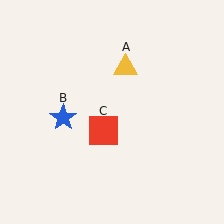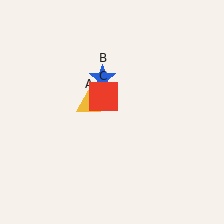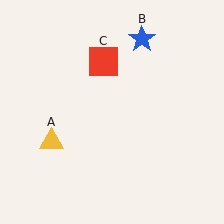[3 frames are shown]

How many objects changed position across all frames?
3 objects changed position: yellow triangle (object A), blue star (object B), red square (object C).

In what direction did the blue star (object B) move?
The blue star (object B) moved up and to the right.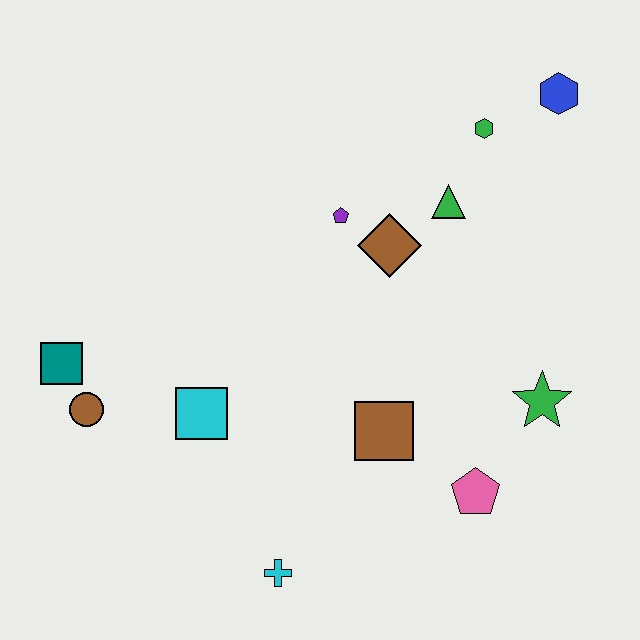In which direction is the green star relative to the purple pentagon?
The green star is to the right of the purple pentagon.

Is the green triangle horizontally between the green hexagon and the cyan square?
Yes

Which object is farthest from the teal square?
The blue hexagon is farthest from the teal square.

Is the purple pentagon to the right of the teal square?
Yes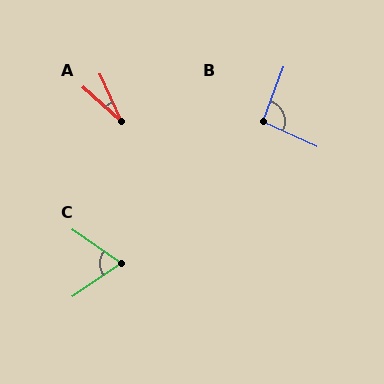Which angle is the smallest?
A, at approximately 24 degrees.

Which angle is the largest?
B, at approximately 94 degrees.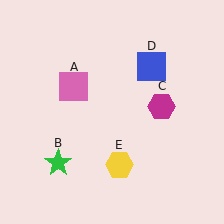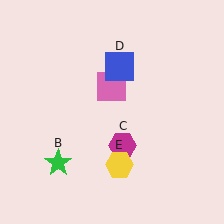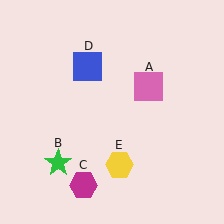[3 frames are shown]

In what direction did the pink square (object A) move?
The pink square (object A) moved right.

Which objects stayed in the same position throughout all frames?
Green star (object B) and yellow hexagon (object E) remained stationary.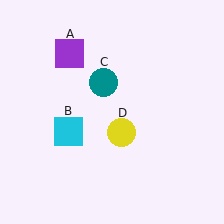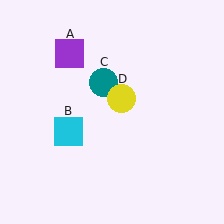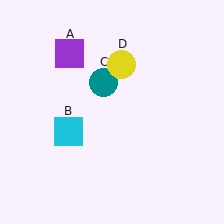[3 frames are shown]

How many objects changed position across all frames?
1 object changed position: yellow circle (object D).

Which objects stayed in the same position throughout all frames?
Purple square (object A) and cyan square (object B) and teal circle (object C) remained stationary.